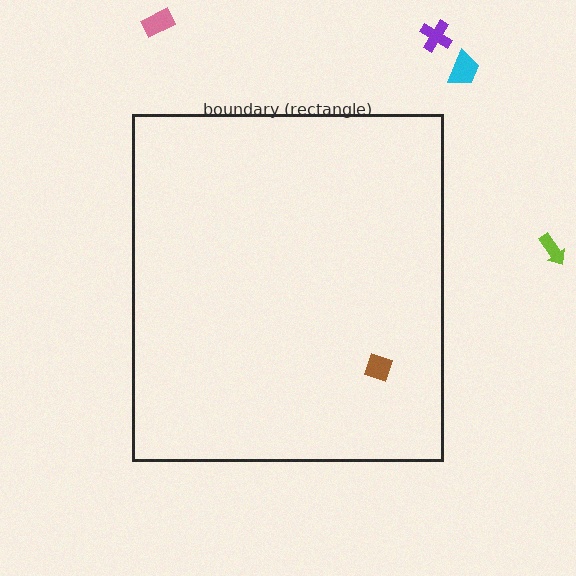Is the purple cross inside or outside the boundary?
Outside.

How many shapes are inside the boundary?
1 inside, 4 outside.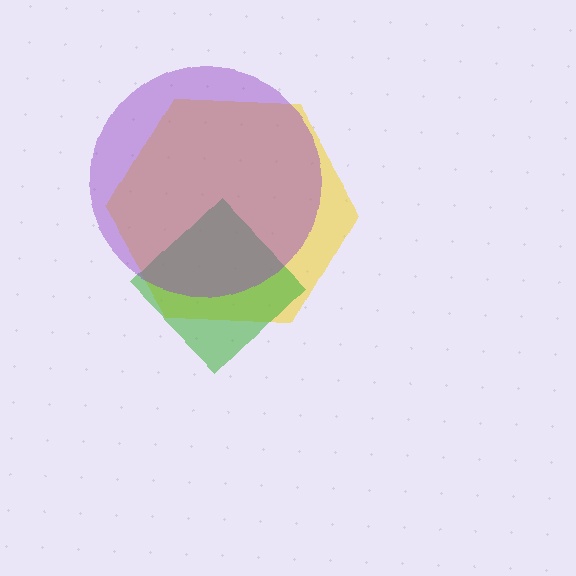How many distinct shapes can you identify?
There are 3 distinct shapes: a yellow hexagon, a green diamond, a purple circle.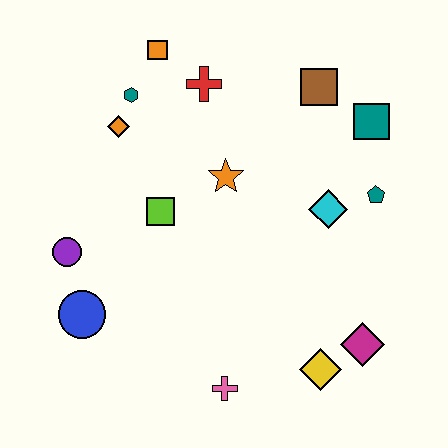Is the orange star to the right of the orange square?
Yes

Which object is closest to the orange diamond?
The teal hexagon is closest to the orange diamond.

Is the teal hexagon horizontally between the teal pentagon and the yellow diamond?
No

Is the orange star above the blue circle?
Yes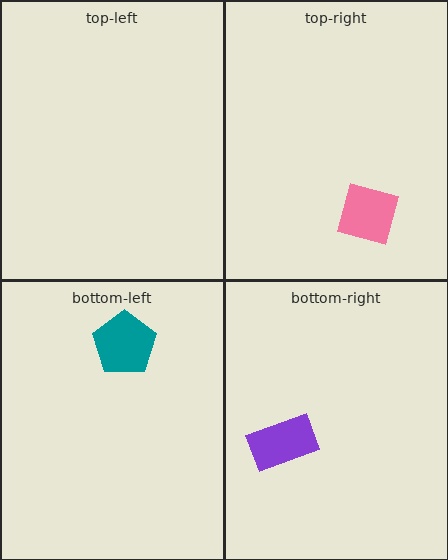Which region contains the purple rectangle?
The bottom-right region.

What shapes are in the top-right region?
The pink square.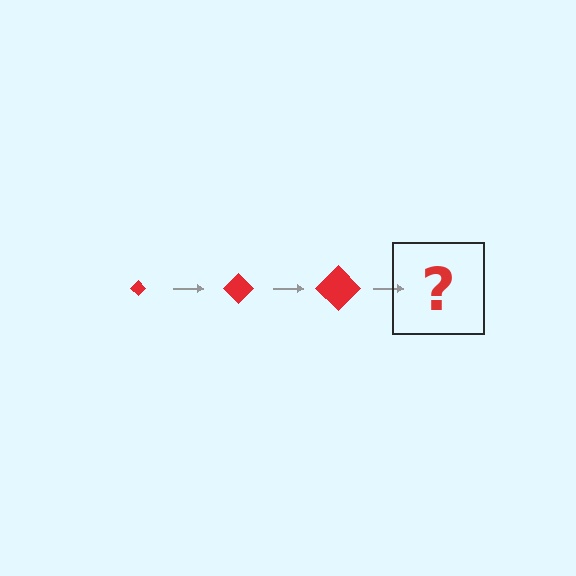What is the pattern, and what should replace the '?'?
The pattern is that the diamond gets progressively larger each step. The '?' should be a red diamond, larger than the previous one.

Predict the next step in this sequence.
The next step is a red diamond, larger than the previous one.